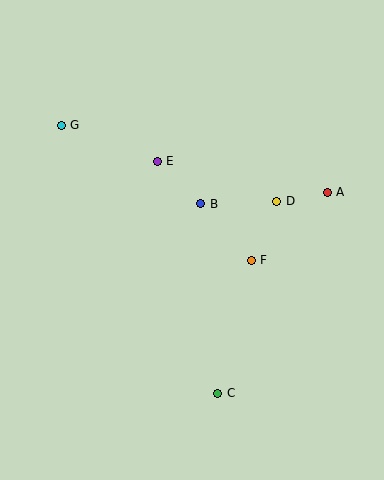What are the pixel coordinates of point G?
Point G is at (61, 125).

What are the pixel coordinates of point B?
Point B is at (201, 204).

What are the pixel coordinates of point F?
Point F is at (251, 260).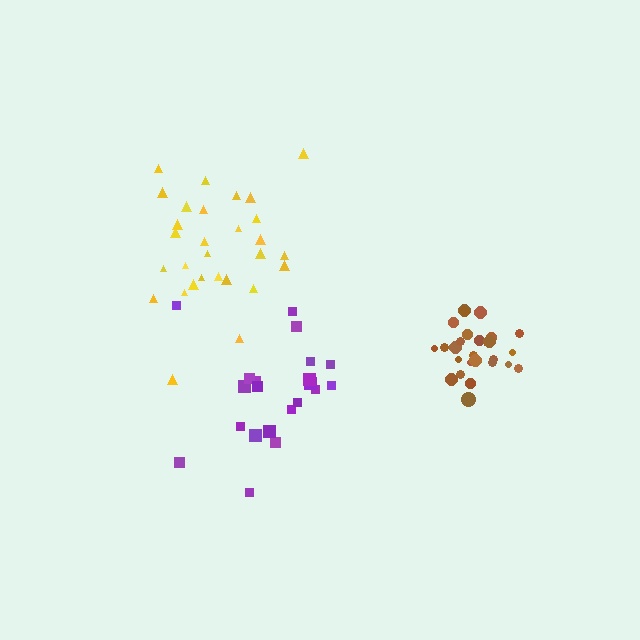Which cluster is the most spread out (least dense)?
Purple.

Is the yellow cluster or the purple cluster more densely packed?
Yellow.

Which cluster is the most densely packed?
Brown.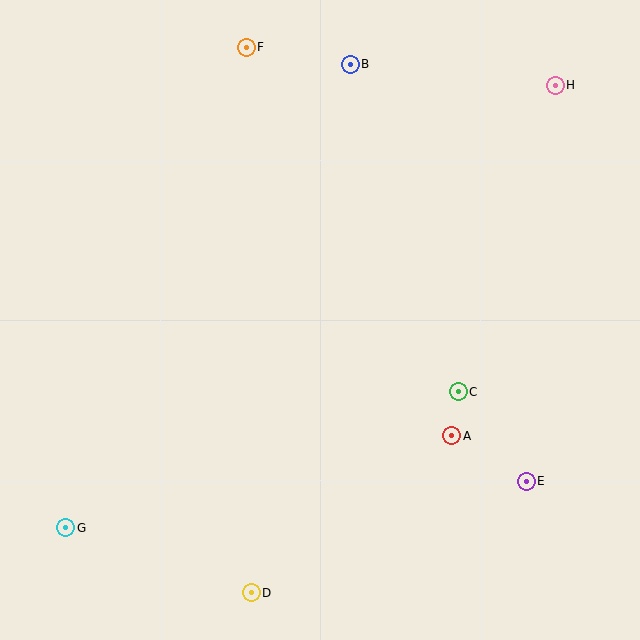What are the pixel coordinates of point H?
Point H is at (555, 86).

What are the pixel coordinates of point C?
Point C is at (458, 392).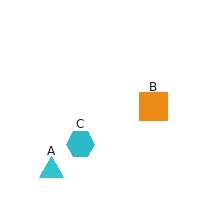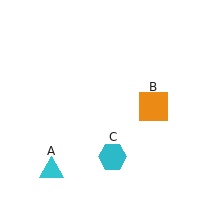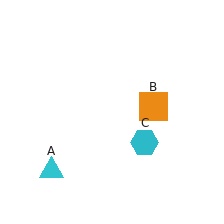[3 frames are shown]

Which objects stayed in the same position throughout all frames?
Cyan triangle (object A) and orange square (object B) remained stationary.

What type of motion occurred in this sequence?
The cyan hexagon (object C) rotated counterclockwise around the center of the scene.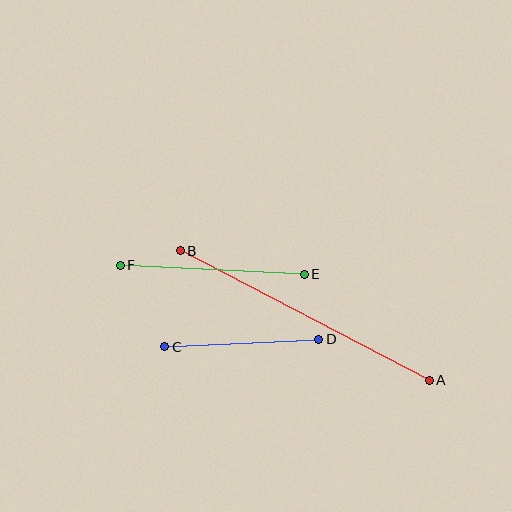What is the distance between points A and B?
The distance is approximately 281 pixels.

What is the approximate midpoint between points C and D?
The midpoint is at approximately (242, 343) pixels.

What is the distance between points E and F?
The distance is approximately 184 pixels.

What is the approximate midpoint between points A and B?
The midpoint is at approximately (305, 316) pixels.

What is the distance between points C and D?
The distance is approximately 154 pixels.